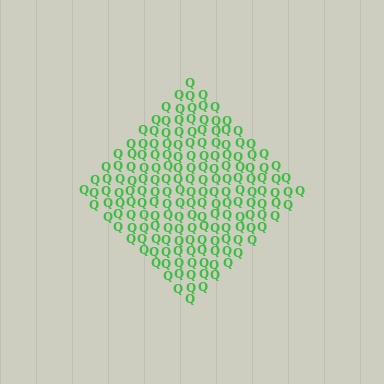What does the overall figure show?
The overall figure shows a diamond.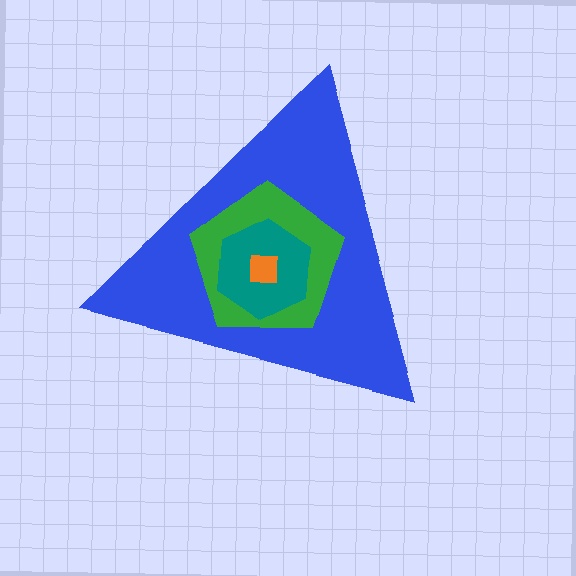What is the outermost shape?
The blue triangle.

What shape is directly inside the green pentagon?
The teal hexagon.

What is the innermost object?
The orange square.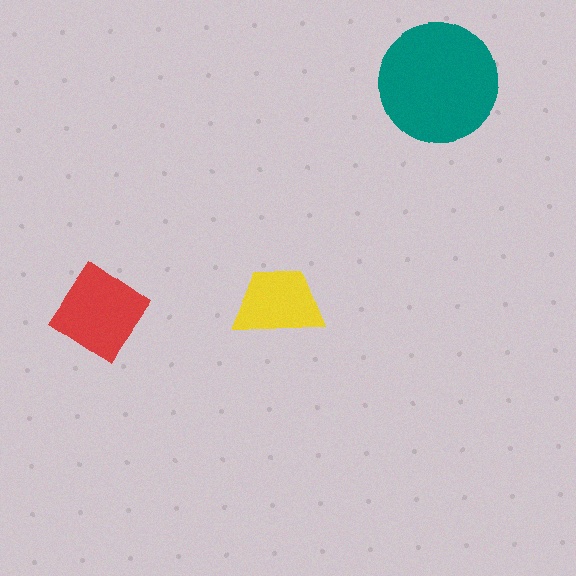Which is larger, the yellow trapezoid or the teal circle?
The teal circle.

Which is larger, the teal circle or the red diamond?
The teal circle.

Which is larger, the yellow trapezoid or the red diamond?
The red diamond.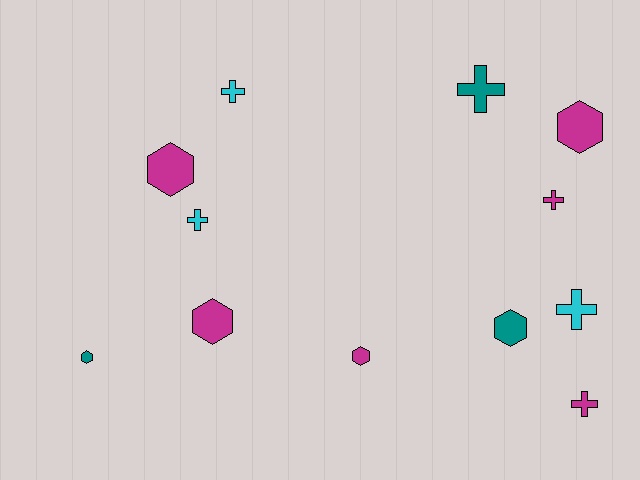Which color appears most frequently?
Magenta, with 6 objects.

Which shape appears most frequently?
Cross, with 6 objects.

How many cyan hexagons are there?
There are no cyan hexagons.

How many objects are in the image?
There are 12 objects.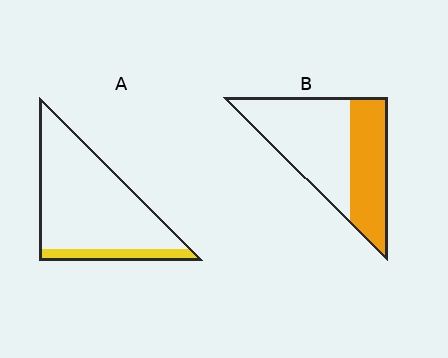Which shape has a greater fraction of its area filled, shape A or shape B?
Shape B.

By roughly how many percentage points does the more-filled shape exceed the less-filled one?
By roughly 25 percentage points (B over A).